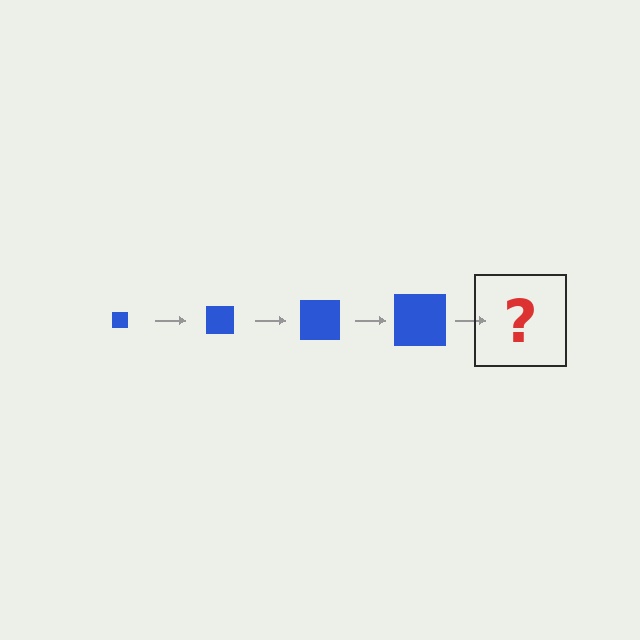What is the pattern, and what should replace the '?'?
The pattern is that the square gets progressively larger each step. The '?' should be a blue square, larger than the previous one.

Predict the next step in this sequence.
The next step is a blue square, larger than the previous one.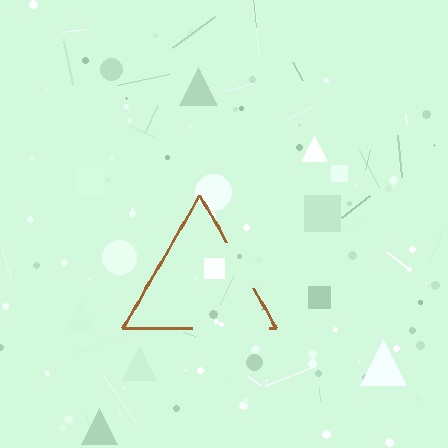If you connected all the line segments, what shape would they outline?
They would outline a triangle.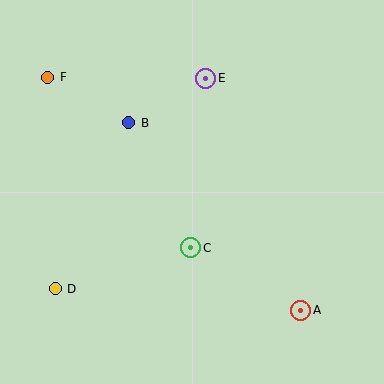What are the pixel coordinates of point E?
Point E is at (206, 78).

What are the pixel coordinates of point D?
Point D is at (55, 289).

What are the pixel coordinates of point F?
Point F is at (48, 77).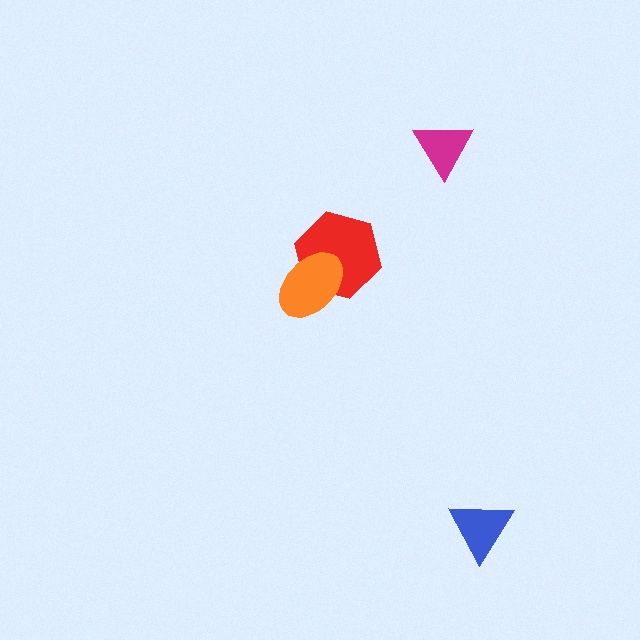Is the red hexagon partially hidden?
Yes, it is partially covered by another shape.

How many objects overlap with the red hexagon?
1 object overlaps with the red hexagon.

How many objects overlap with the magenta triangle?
0 objects overlap with the magenta triangle.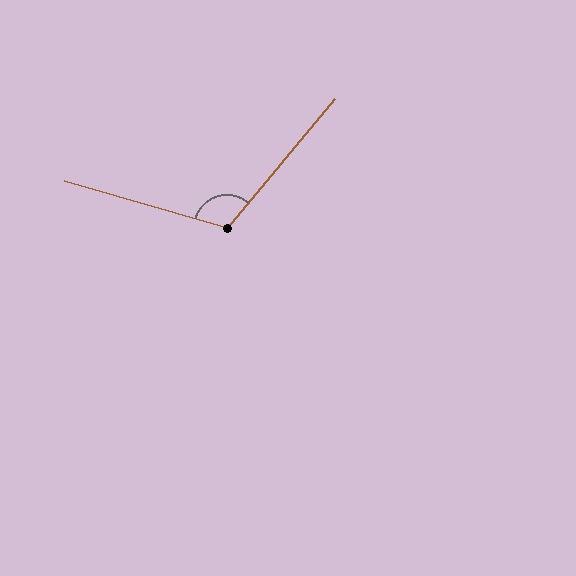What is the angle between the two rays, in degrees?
Approximately 114 degrees.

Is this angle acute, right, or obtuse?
It is obtuse.